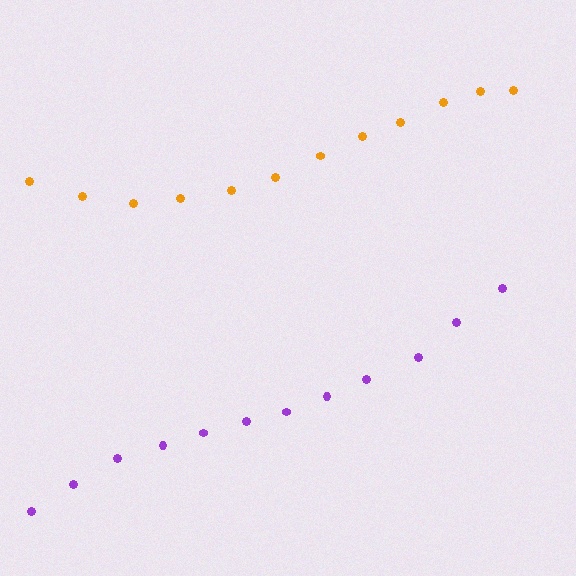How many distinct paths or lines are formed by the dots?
There are 2 distinct paths.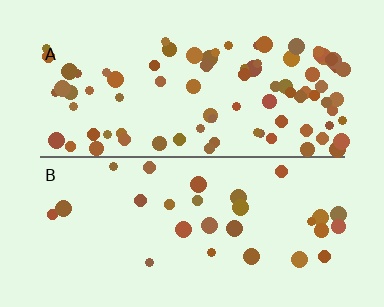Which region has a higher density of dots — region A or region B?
A (the top).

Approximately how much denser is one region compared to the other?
Approximately 3.0× — region A over region B.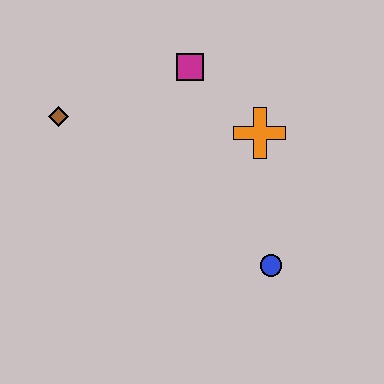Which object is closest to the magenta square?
The orange cross is closest to the magenta square.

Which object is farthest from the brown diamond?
The blue circle is farthest from the brown diamond.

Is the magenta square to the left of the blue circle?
Yes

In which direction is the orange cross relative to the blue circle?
The orange cross is above the blue circle.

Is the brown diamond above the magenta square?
No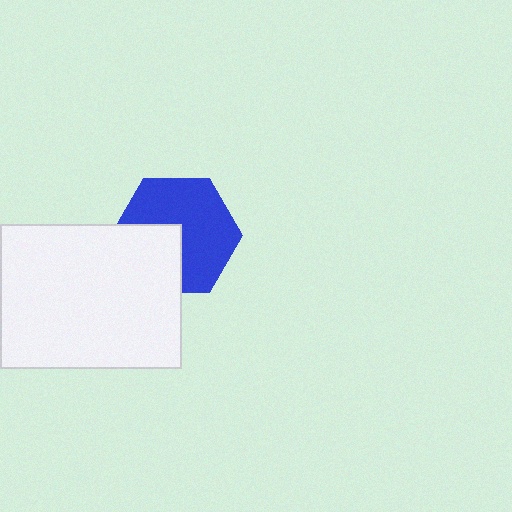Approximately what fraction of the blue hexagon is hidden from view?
Roughly 35% of the blue hexagon is hidden behind the white rectangle.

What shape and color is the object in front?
The object in front is a white rectangle.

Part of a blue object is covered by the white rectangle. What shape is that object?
It is a hexagon.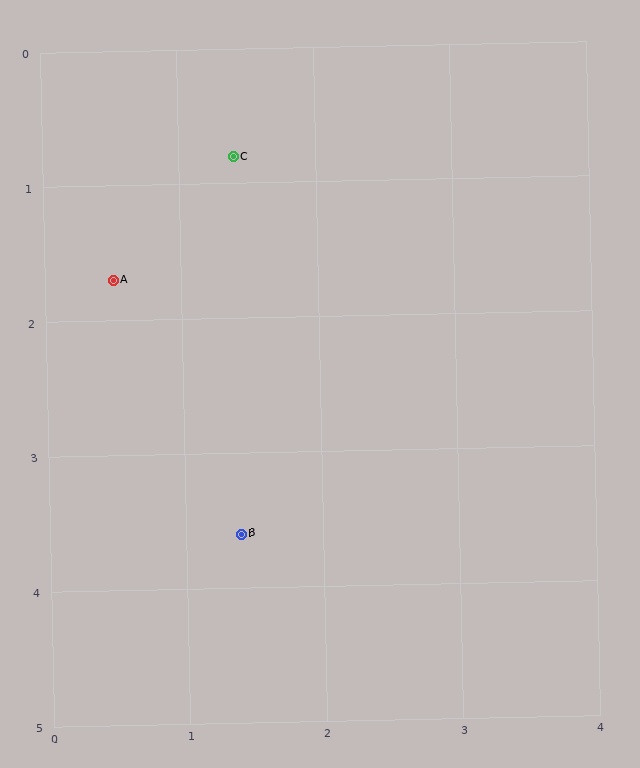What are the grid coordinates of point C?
Point C is at approximately (1.4, 0.8).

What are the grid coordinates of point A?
Point A is at approximately (0.5, 1.7).